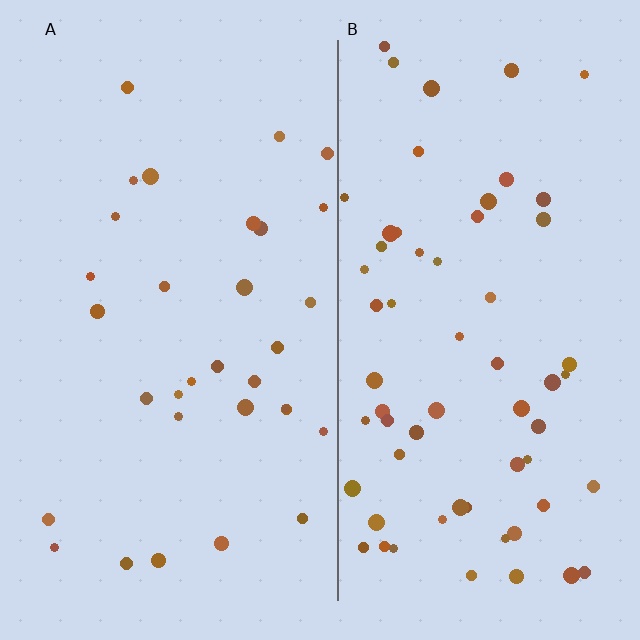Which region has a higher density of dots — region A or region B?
B (the right).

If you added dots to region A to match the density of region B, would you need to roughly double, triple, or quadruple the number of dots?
Approximately double.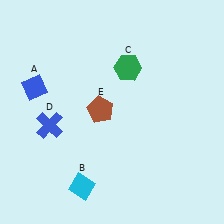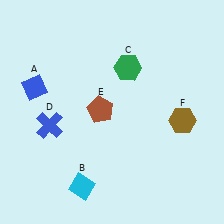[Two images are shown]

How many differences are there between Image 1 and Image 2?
There is 1 difference between the two images.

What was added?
A brown hexagon (F) was added in Image 2.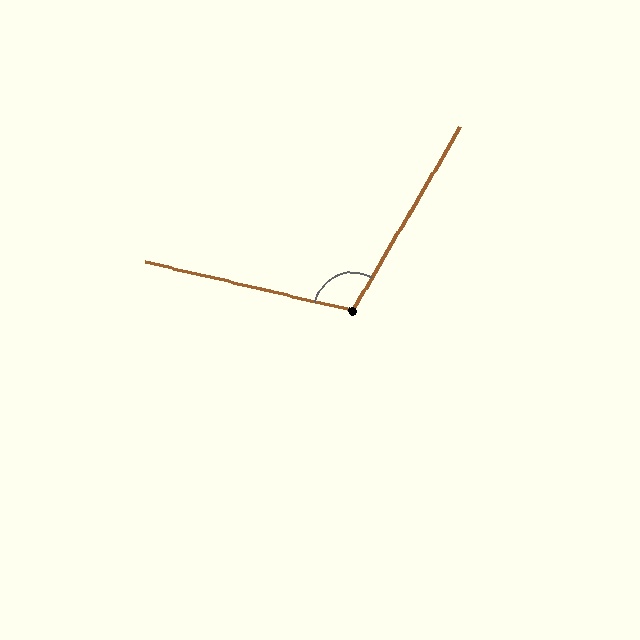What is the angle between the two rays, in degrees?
Approximately 107 degrees.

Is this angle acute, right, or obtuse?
It is obtuse.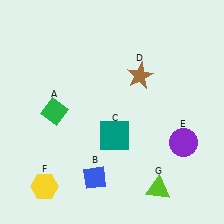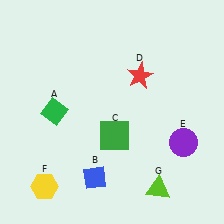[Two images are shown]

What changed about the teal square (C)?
In Image 1, C is teal. In Image 2, it changed to green.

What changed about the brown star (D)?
In Image 1, D is brown. In Image 2, it changed to red.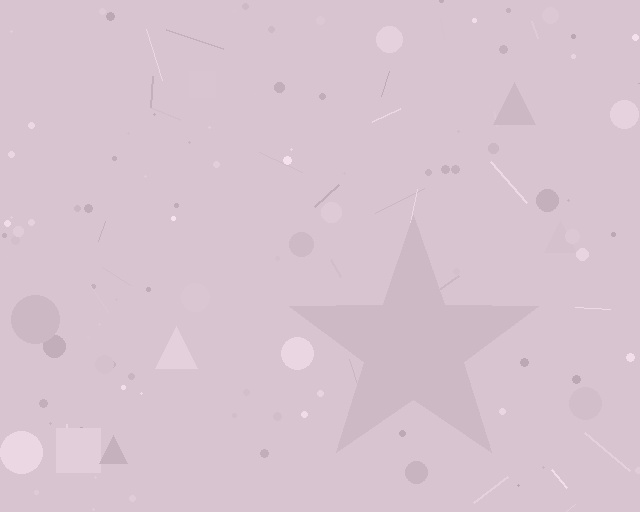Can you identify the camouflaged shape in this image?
The camouflaged shape is a star.